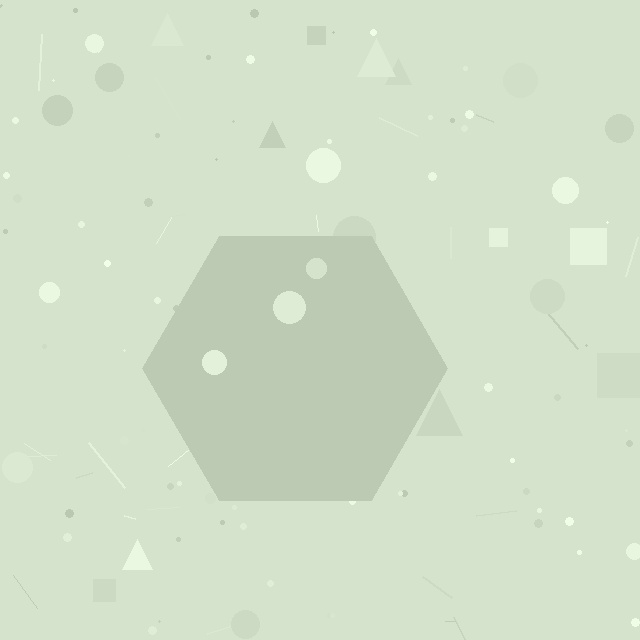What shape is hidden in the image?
A hexagon is hidden in the image.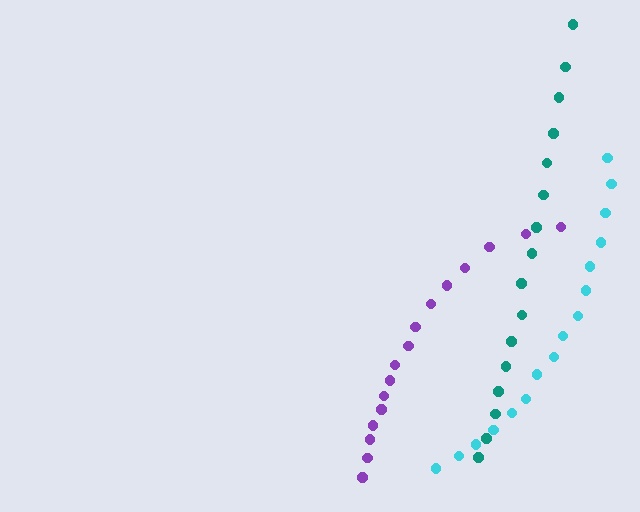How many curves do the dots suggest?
There are 3 distinct paths.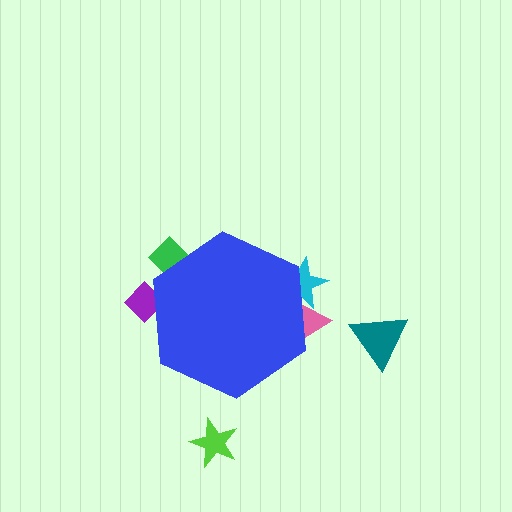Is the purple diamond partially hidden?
Yes, the purple diamond is partially hidden behind the blue hexagon.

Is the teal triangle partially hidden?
No, the teal triangle is fully visible.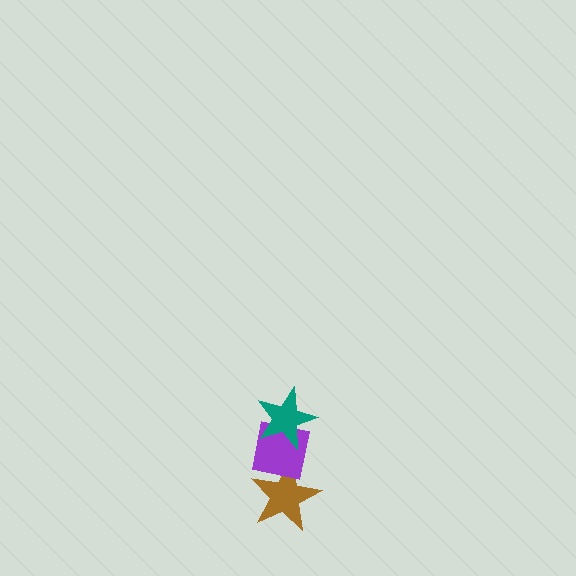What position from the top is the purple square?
The purple square is 2nd from the top.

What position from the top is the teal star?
The teal star is 1st from the top.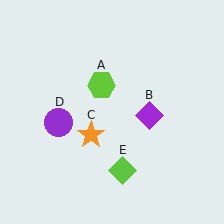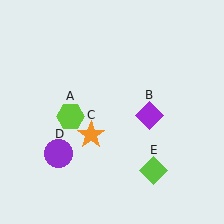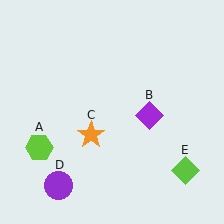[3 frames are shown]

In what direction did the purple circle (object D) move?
The purple circle (object D) moved down.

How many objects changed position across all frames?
3 objects changed position: lime hexagon (object A), purple circle (object D), lime diamond (object E).